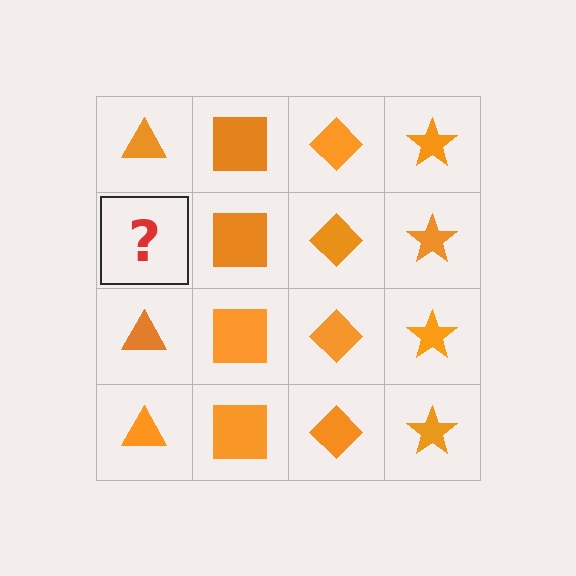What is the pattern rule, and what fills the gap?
The rule is that each column has a consistent shape. The gap should be filled with an orange triangle.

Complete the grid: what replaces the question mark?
The question mark should be replaced with an orange triangle.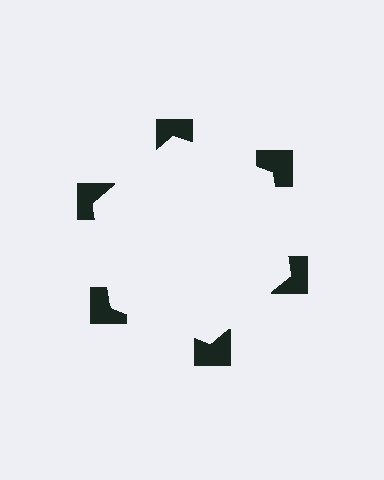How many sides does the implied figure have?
6 sides.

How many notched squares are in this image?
There are 6 — one at each vertex of the illusory hexagon.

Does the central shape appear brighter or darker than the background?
It typically appears slightly brighter than the background, even though no actual brightness change is drawn.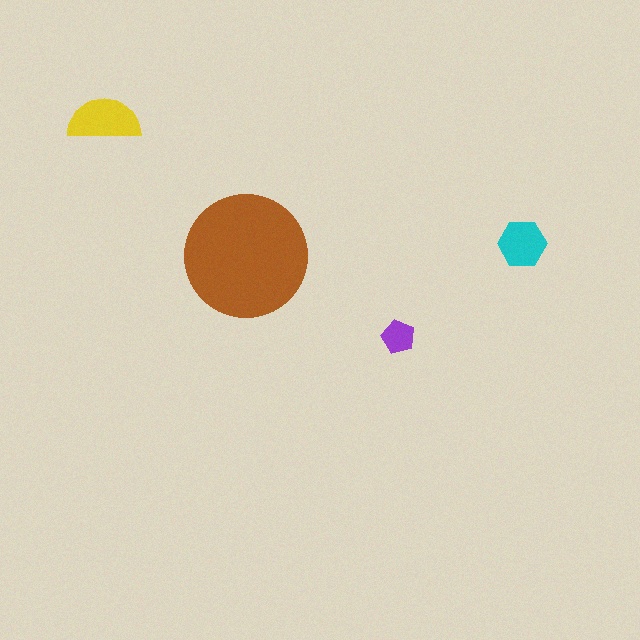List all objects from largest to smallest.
The brown circle, the yellow semicircle, the cyan hexagon, the purple pentagon.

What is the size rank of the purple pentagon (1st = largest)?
4th.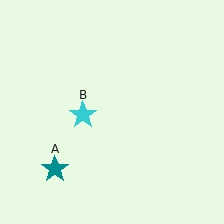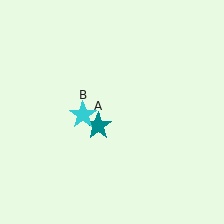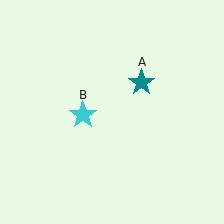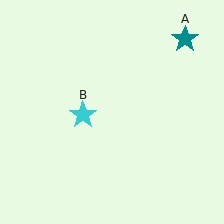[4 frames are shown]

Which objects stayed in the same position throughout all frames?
Cyan star (object B) remained stationary.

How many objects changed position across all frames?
1 object changed position: teal star (object A).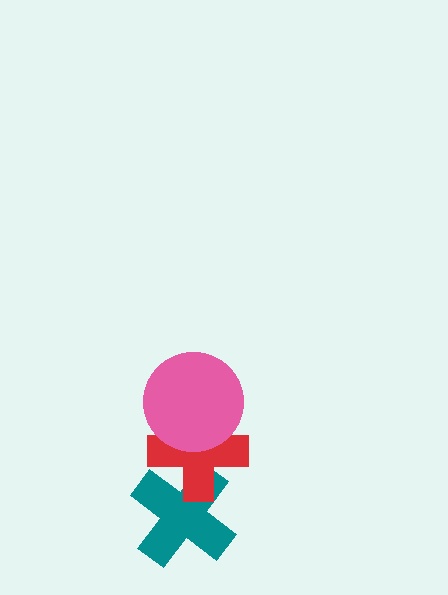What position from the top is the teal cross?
The teal cross is 3rd from the top.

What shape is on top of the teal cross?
The red cross is on top of the teal cross.